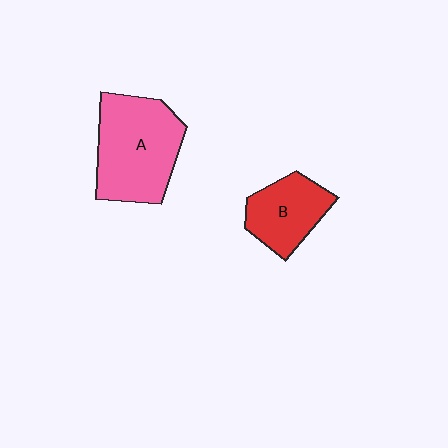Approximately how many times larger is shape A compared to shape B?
Approximately 1.6 times.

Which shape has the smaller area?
Shape B (red).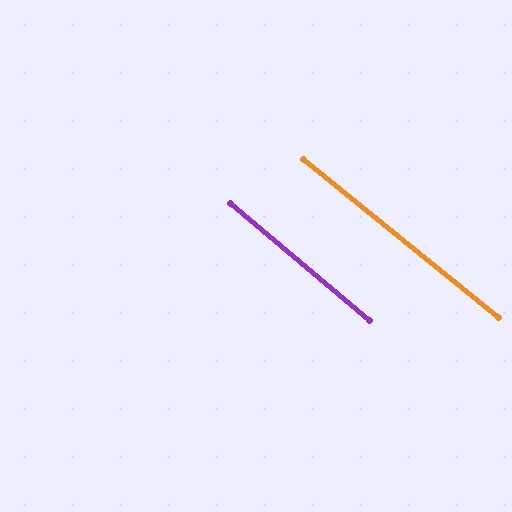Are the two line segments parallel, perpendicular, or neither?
Parallel — their directions differ by only 0.9°.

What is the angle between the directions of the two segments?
Approximately 1 degree.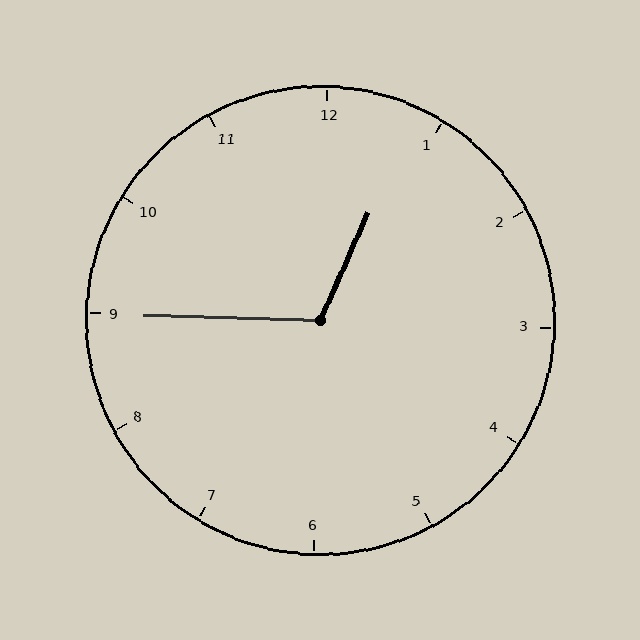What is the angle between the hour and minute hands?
Approximately 112 degrees.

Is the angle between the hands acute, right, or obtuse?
It is obtuse.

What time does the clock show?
12:45.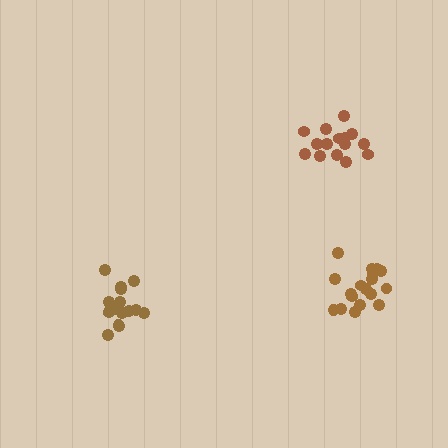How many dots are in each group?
Group 1: 15 dots, Group 2: 18 dots, Group 3: 18 dots (51 total).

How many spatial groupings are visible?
There are 3 spatial groupings.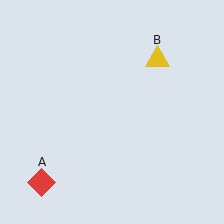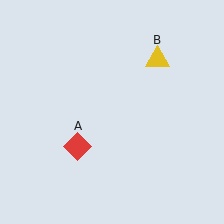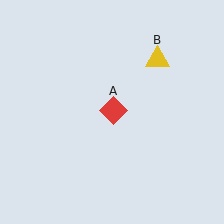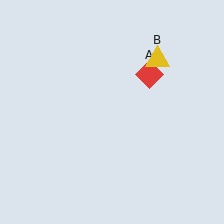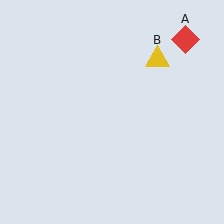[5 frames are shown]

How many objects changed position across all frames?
1 object changed position: red diamond (object A).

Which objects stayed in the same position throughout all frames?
Yellow triangle (object B) remained stationary.